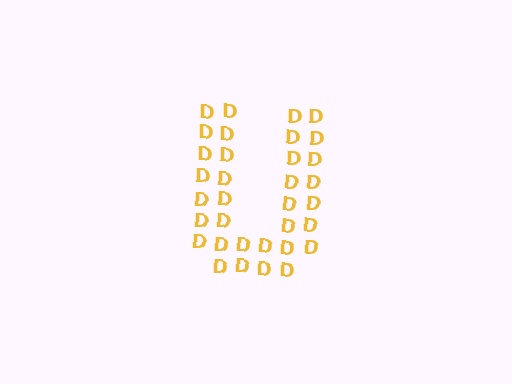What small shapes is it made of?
It is made of small letter D's.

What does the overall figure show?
The overall figure shows the letter U.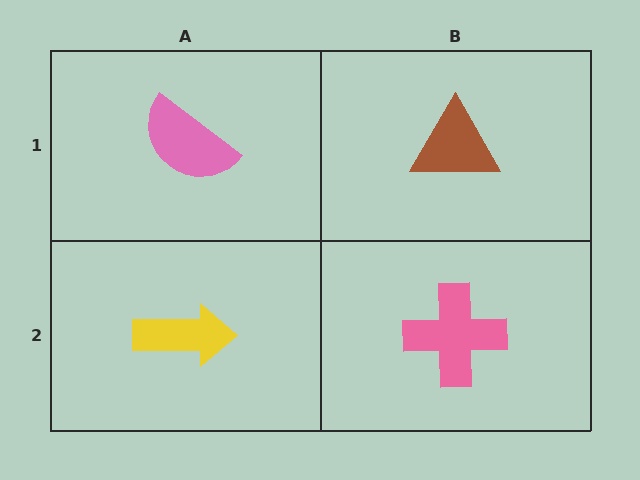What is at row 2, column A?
A yellow arrow.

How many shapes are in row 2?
2 shapes.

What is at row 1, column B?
A brown triangle.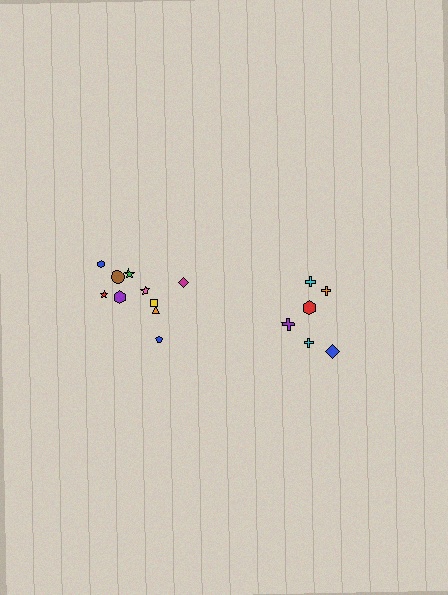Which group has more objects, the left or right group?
The left group.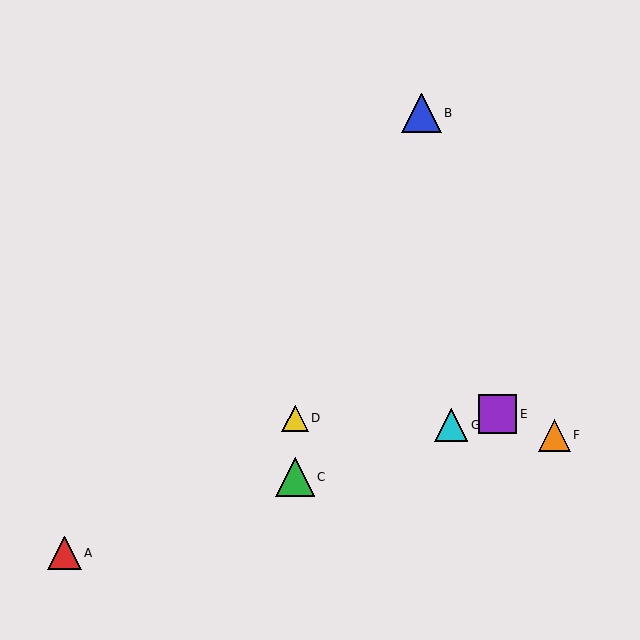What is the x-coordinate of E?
Object E is at x≈497.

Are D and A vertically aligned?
No, D is at x≈295 and A is at x≈65.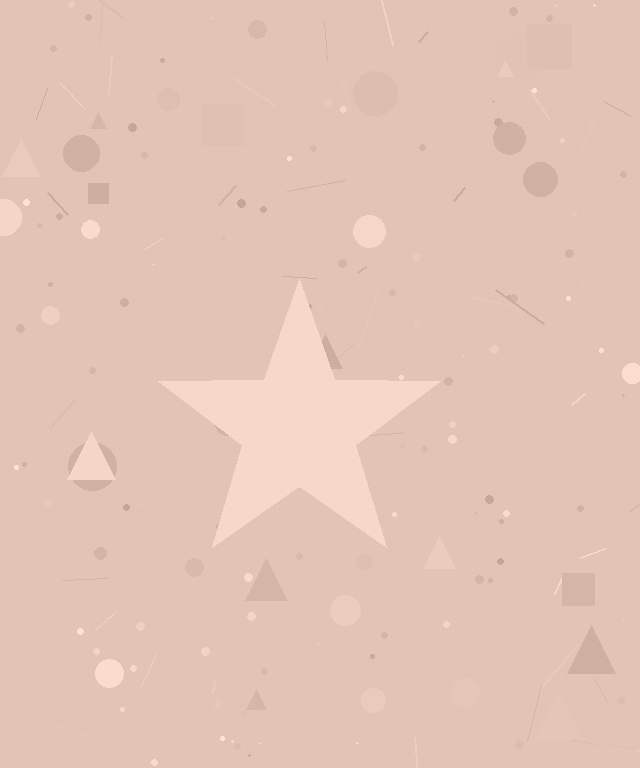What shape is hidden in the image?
A star is hidden in the image.